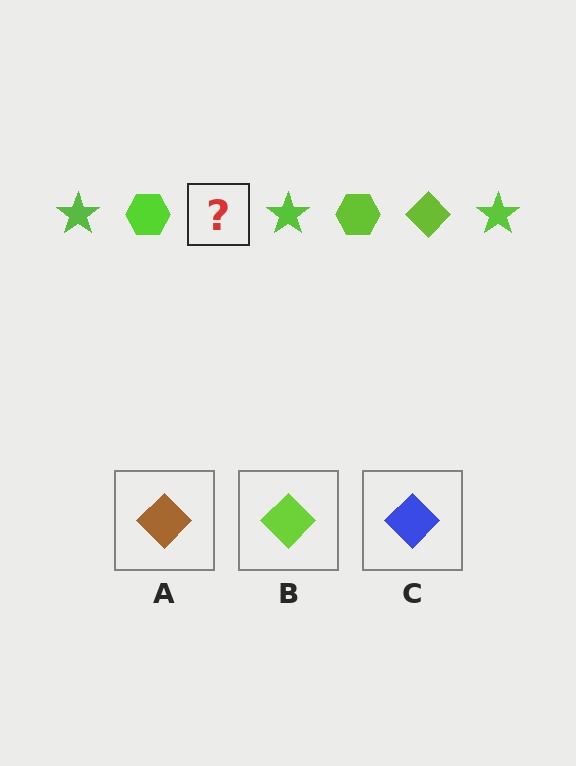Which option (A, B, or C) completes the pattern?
B.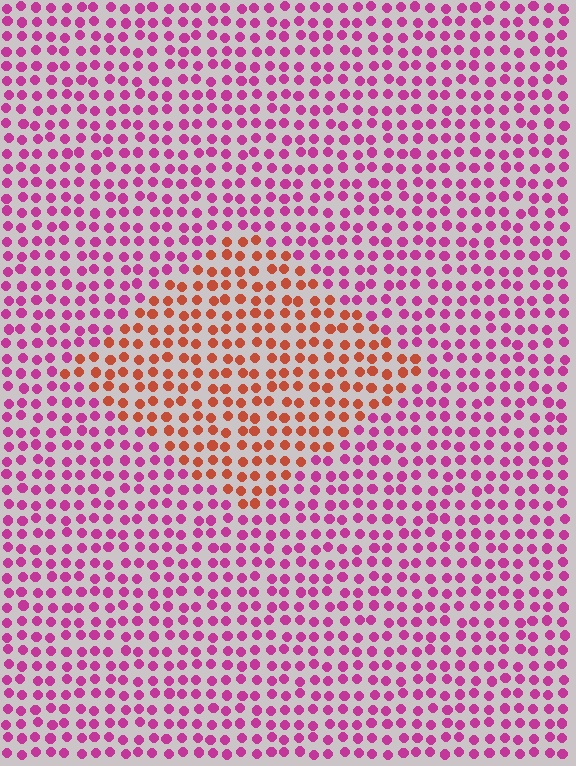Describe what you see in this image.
The image is filled with small magenta elements in a uniform arrangement. A diamond-shaped region is visible where the elements are tinted to a slightly different hue, forming a subtle color boundary.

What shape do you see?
I see a diamond.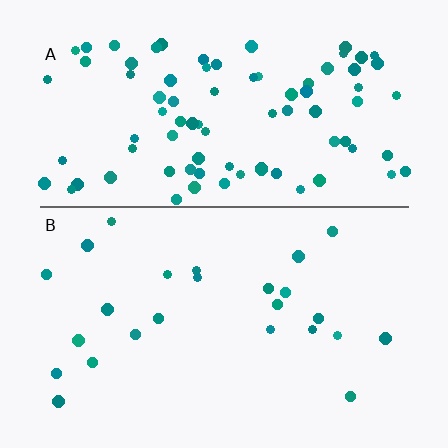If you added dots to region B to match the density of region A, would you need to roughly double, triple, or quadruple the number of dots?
Approximately triple.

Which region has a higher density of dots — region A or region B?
A (the top).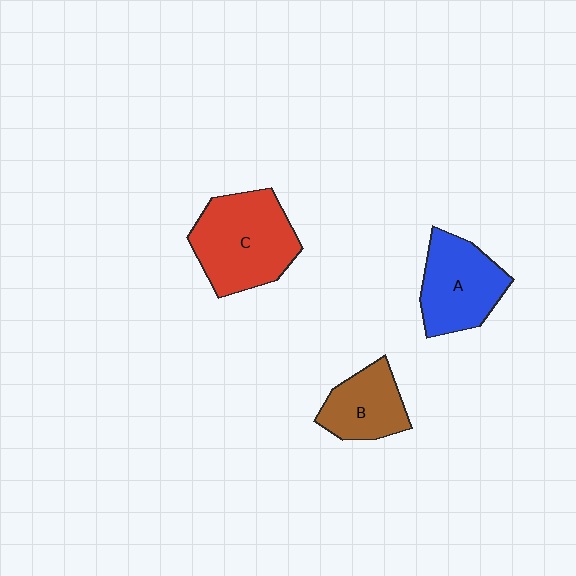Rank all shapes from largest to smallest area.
From largest to smallest: C (red), A (blue), B (brown).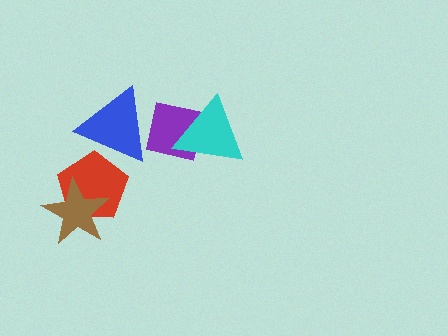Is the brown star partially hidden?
No, no other shape covers it.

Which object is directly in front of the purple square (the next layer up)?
The cyan triangle is directly in front of the purple square.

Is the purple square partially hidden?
Yes, it is partially covered by another shape.